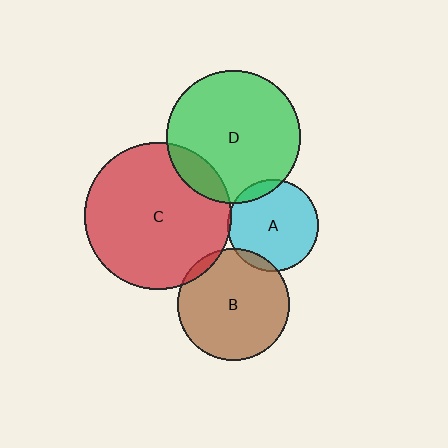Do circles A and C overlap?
Yes.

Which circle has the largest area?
Circle C (red).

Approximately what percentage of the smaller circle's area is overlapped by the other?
Approximately 5%.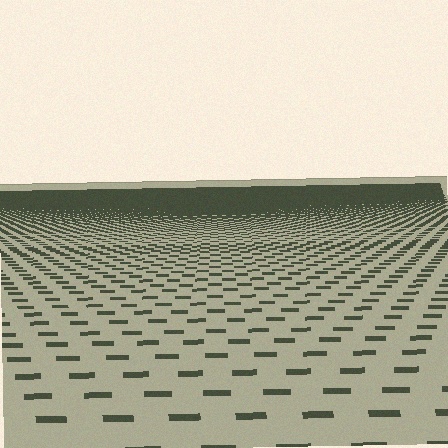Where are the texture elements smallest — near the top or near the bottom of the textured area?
Near the top.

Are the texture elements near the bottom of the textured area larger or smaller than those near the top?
Larger. Near the bottom, elements are closer to the viewer and appear at a bigger on-screen size.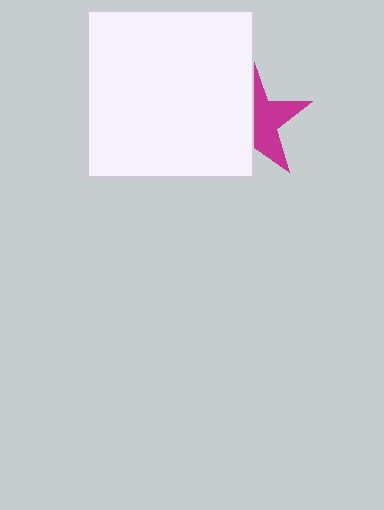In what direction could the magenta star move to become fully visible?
The magenta star could move right. That would shift it out from behind the white square entirely.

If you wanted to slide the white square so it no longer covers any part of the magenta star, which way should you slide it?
Slide it left — that is the most direct way to separate the two shapes.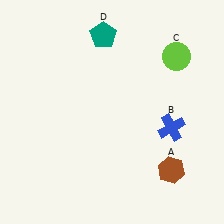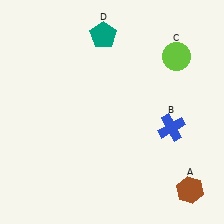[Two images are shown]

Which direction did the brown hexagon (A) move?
The brown hexagon (A) moved down.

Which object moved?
The brown hexagon (A) moved down.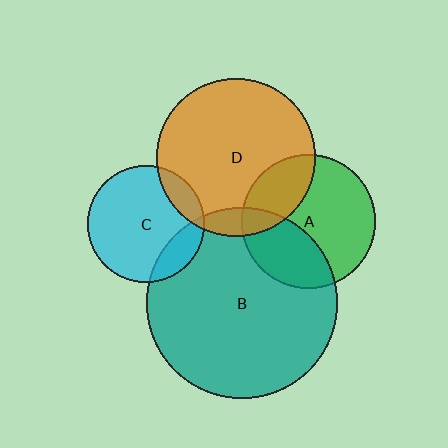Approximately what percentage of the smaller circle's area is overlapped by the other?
Approximately 25%.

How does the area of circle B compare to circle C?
Approximately 2.7 times.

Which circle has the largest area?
Circle B (teal).